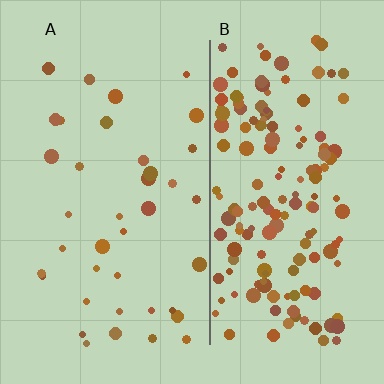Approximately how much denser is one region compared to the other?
Approximately 4.3× — region B over region A.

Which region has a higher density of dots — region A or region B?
B (the right).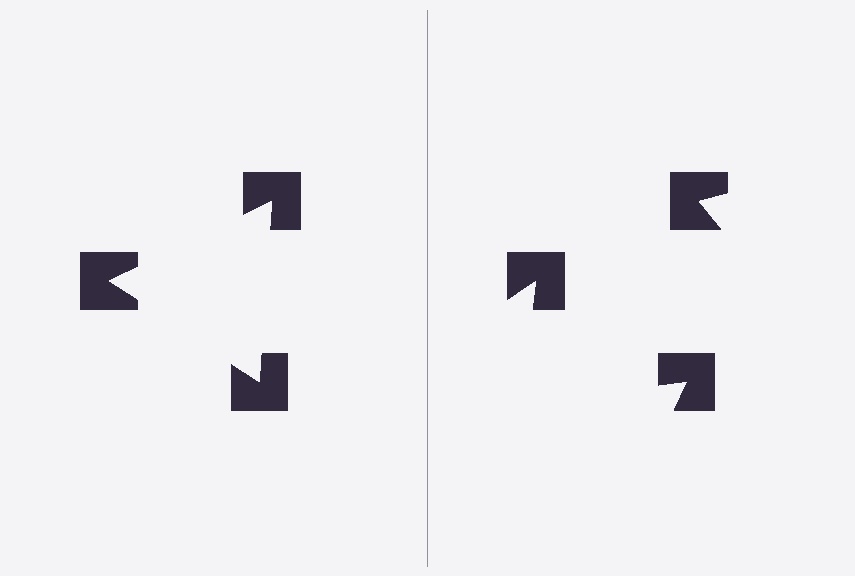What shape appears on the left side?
An illusory triangle.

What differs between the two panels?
The notched squares are positioned identically on both sides; only the wedge orientations differ. On the left they align to a triangle; on the right they are misaligned.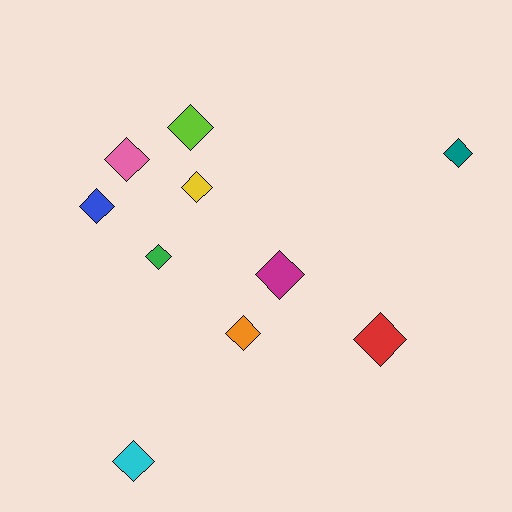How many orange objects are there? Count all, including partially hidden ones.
There is 1 orange object.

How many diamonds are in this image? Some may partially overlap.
There are 10 diamonds.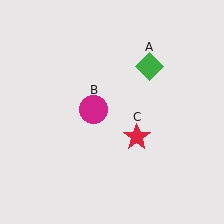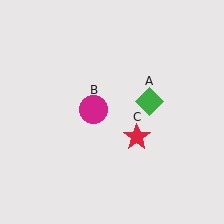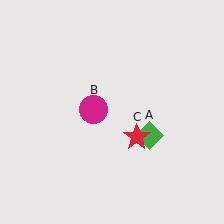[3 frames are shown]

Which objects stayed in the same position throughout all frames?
Magenta circle (object B) and red star (object C) remained stationary.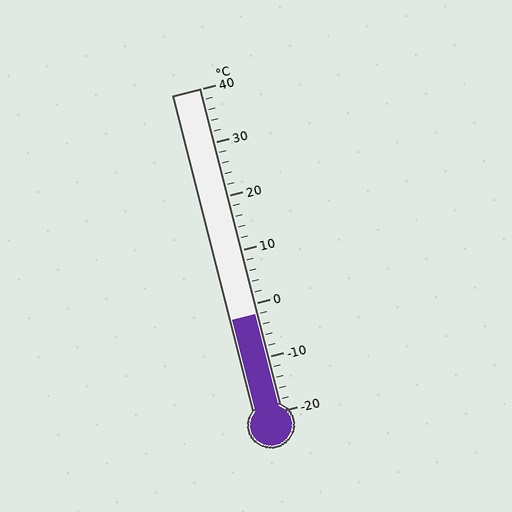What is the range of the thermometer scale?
The thermometer scale ranges from -20°C to 40°C.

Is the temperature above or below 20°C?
The temperature is below 20°C.